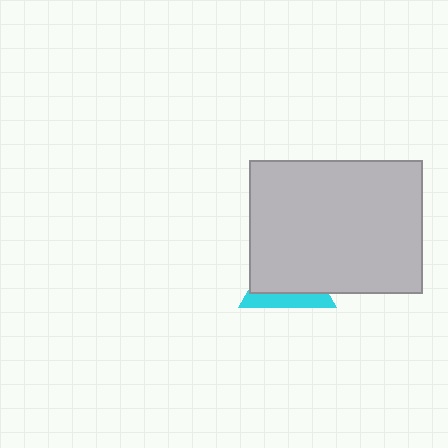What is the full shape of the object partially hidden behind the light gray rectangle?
The partially hidden object is a cyan triangle.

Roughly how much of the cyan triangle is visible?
A small part of it is visible (roughly 30%).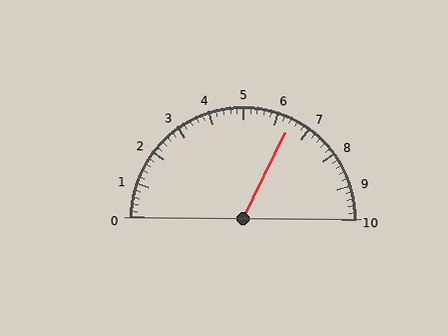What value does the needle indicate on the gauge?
The needle indicates approximately 6.4.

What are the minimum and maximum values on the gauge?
The gauge ranges from 0 to 10.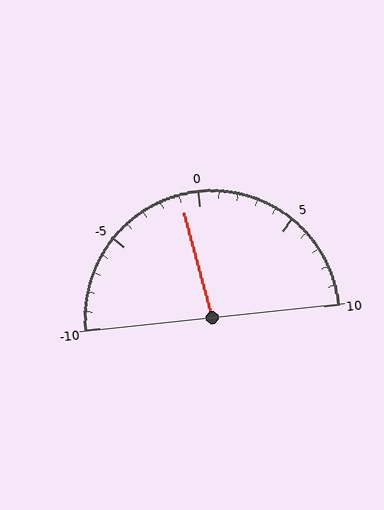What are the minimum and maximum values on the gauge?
The gauge ranges from -10 to 10.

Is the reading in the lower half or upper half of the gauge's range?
The reading is in the lower half of the range (-10 to 10).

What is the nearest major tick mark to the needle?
The nearest major tick mark is 0.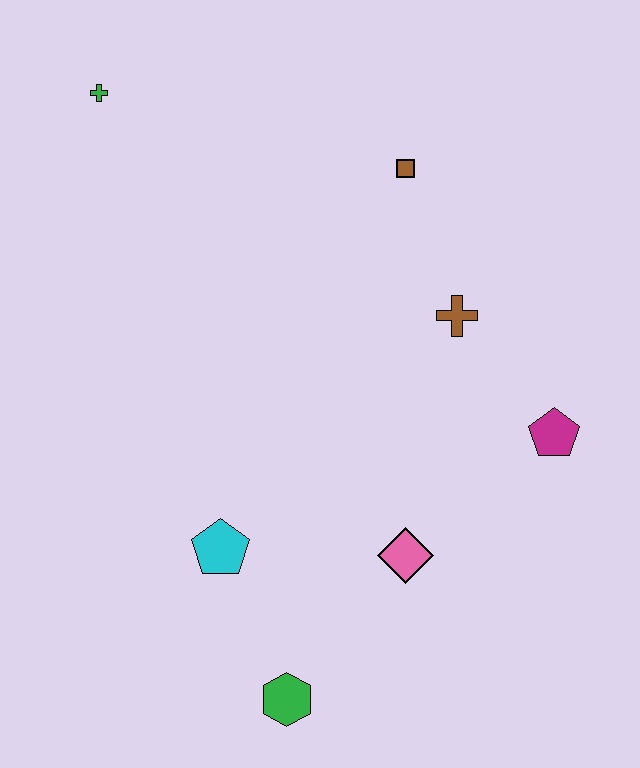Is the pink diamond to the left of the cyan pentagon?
No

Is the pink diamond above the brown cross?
No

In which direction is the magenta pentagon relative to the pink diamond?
The magenta pentagon is to the right of the pink diamond.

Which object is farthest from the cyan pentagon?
The green cross is farthest from the cyan pentagon.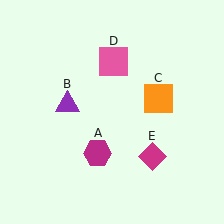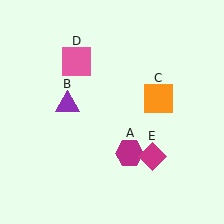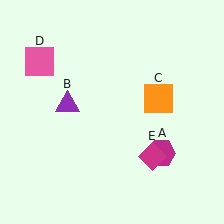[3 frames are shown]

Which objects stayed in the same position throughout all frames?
Purple triangle (object B) and orange square (object C) and magenta diamond (object E) remained stationary.